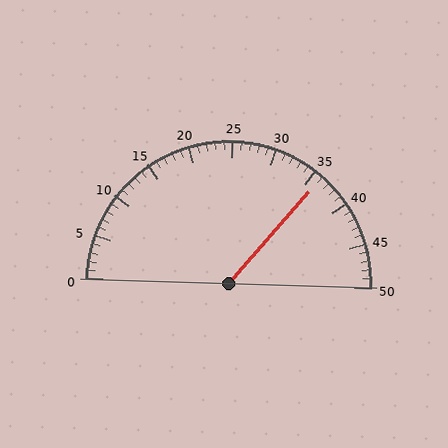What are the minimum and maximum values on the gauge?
The gauge ranges from 0 to 50.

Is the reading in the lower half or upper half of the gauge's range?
The reading is in the upper half of the range (0 to 50).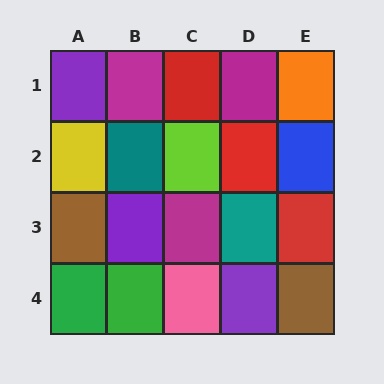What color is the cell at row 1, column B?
Magenta.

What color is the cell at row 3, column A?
Brown.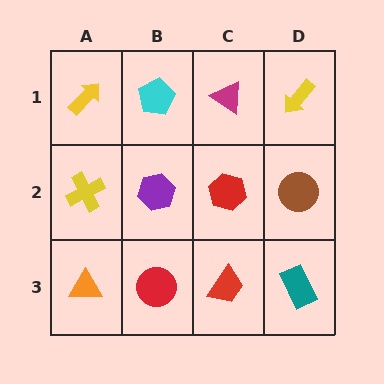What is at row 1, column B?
A cyan pentagon.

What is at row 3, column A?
An orange triangle.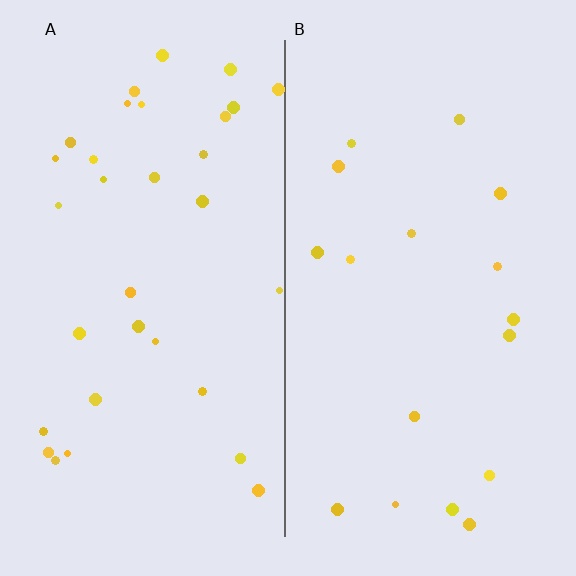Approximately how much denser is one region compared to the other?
Approximately 1.9× — region A over region B.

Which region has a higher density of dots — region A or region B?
A (the left).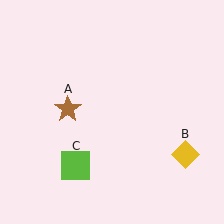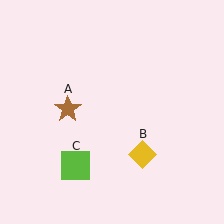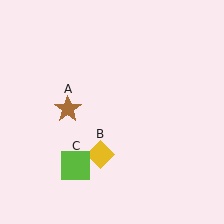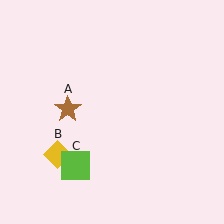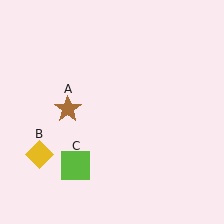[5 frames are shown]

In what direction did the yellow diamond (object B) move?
The yellow diamond (object B) moved left.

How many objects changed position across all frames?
1 object changed position: yellow diamond (object B).